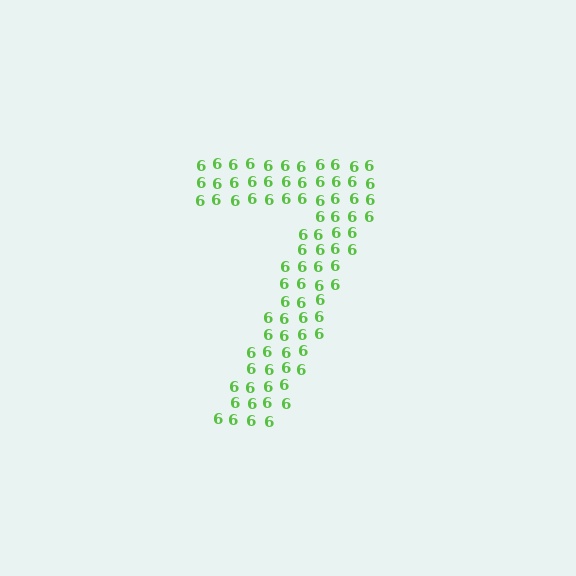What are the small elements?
The small elements are digit 6's.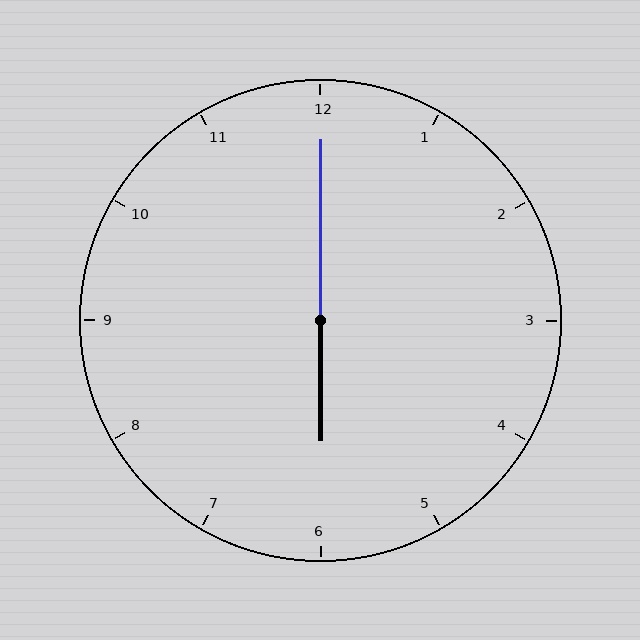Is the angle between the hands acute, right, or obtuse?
It is obtuse.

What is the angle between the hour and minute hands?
Approximately 180 degrees.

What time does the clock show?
6:00.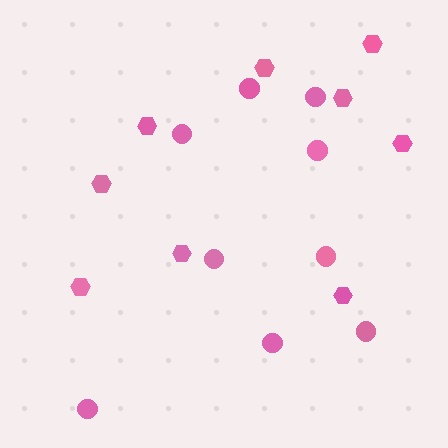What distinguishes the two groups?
There are 2 groups: one group of hexagons (9) and one group of circles (9).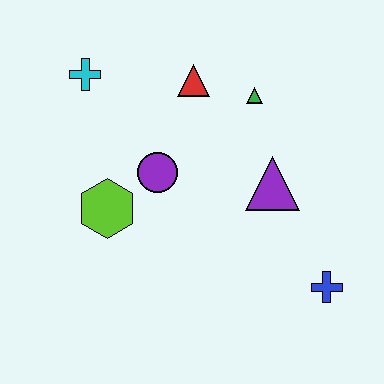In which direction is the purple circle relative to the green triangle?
The purple circle is to the left of the green triangle.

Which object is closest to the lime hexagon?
The purple circle is closest to the lime hexagon.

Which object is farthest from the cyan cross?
The blue cross is farthest from the cyan cross.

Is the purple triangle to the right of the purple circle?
Yes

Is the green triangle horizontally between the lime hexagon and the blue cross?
Yes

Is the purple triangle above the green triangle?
No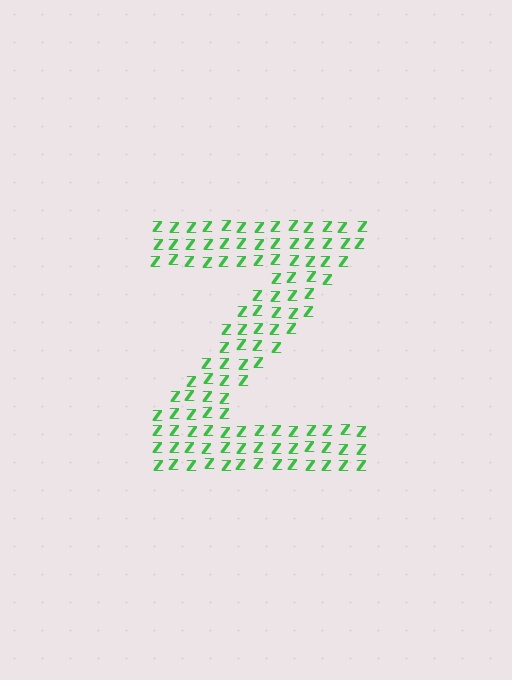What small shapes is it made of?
It is made of small letter Z's.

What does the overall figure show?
The overall figure shows the letter Z.